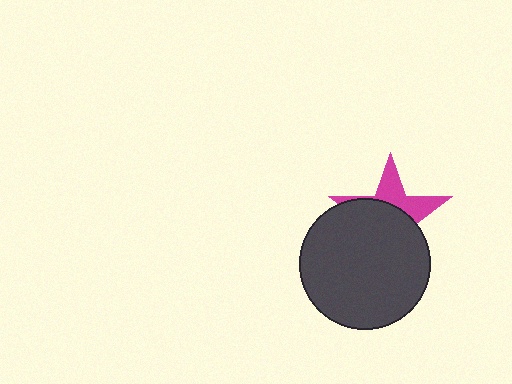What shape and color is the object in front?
The object in front is a dark gray circle.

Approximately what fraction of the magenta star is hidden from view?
Roughly 63% of the magenta star is hidden behind the dark gray circle.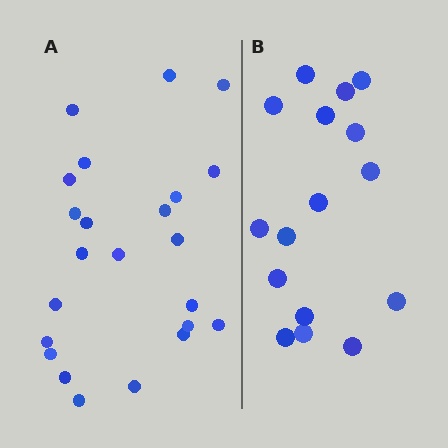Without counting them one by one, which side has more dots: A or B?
Region A (the left region) has more dots.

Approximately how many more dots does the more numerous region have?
Region A has roughly 8 or so more dots than region B.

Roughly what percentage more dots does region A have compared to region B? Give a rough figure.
About 45% more.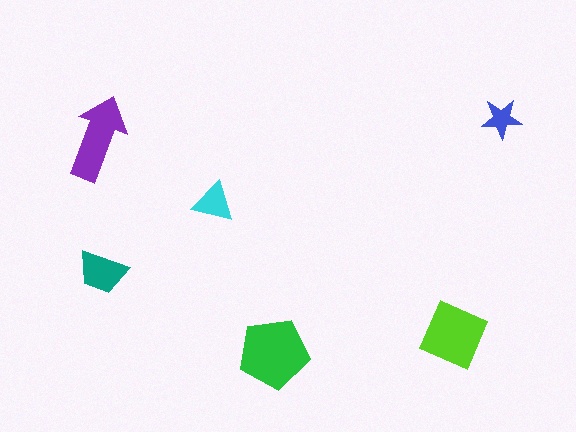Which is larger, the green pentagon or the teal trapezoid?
The green pentagon.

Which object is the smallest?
The blue star.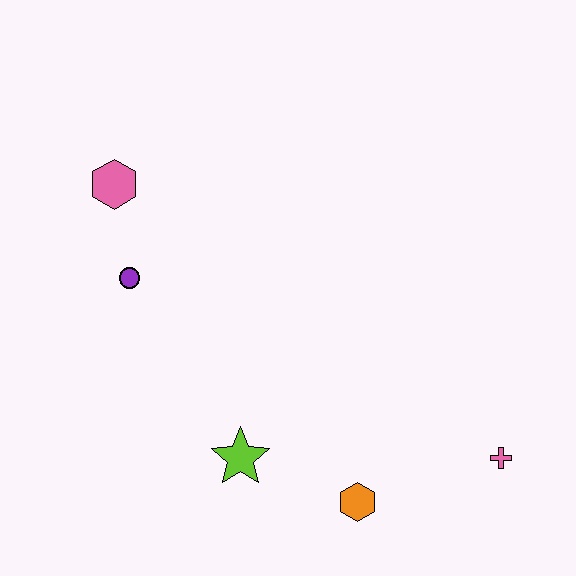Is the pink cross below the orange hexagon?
No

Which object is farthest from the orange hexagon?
The pink hexagon is farthest from the orange hexagon.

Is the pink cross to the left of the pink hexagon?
No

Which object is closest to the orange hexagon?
The lime star is closest to the orange hexagon.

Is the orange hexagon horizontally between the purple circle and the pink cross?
Yes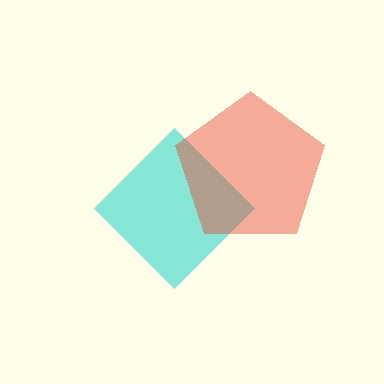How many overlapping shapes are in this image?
There are 2 overlapping shapes in the image.